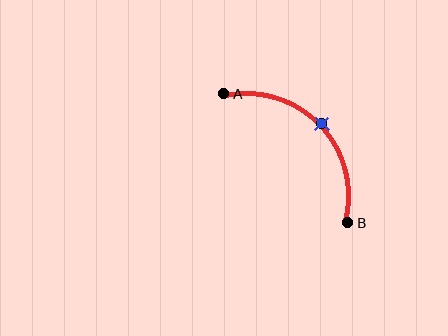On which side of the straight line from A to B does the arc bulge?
The arc bulges above and to the right of the straight line connecting A and B.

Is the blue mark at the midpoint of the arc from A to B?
Yes. The blue mark lies on the arc at equal arc-length from both A and B — it is the arc midpoint.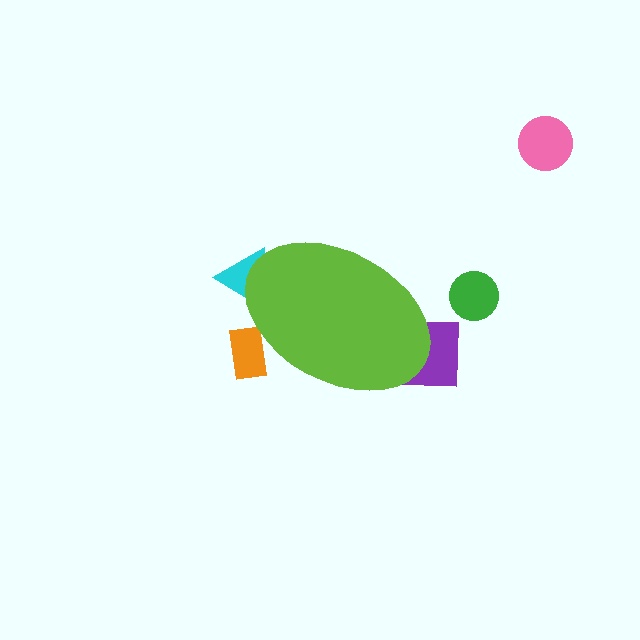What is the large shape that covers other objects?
A lime ellipse.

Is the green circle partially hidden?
No, the green circle is fully visible.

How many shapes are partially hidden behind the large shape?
3 shapes are partially hidden.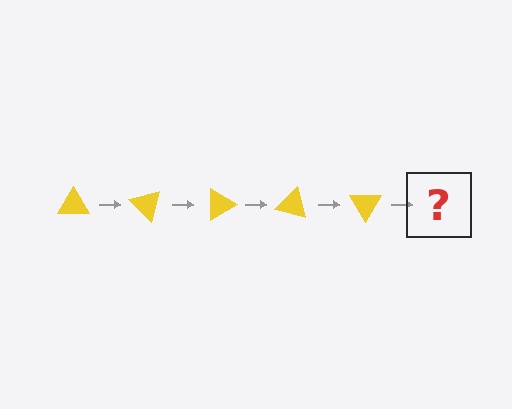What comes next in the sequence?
The next element should be a yellow triangle rotated 225 degrees.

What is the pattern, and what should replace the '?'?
The pattern is that the triangle rotates 45 degrees each step. The '?' should be a yellow triangle rotated 225 degrees.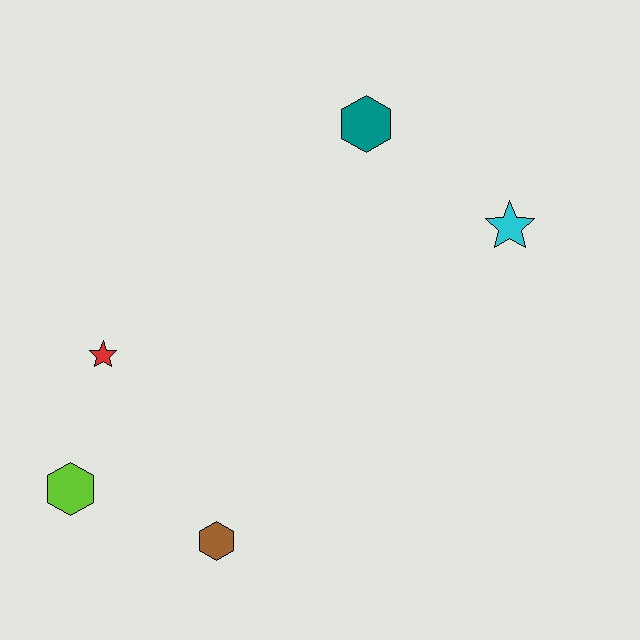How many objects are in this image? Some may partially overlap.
There are 5 objects.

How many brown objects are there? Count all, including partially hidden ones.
There is 1 brown object.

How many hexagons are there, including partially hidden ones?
There are 3 hexagons.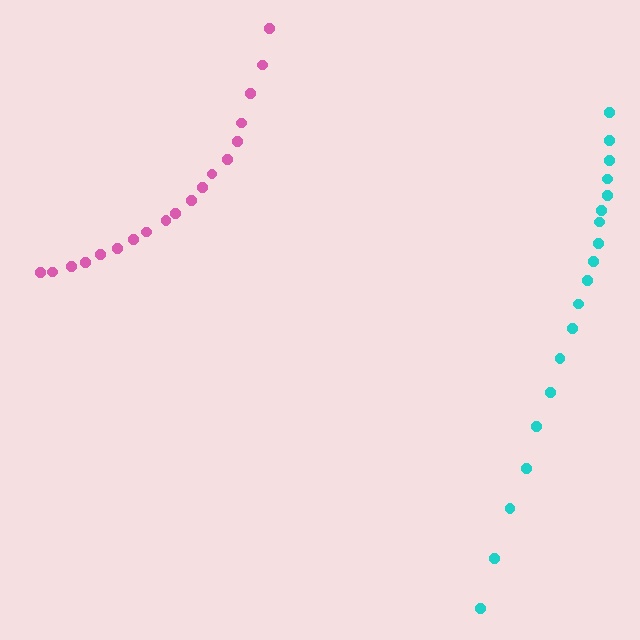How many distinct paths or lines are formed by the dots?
There are 2 distinct paths.